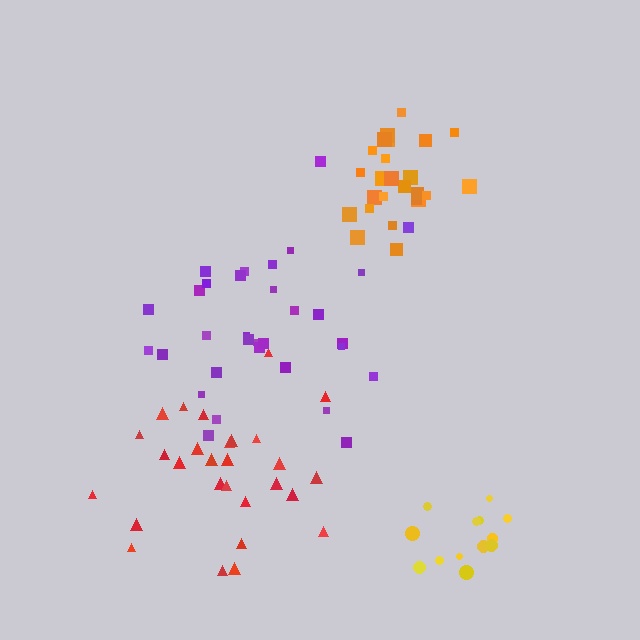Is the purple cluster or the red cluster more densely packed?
Purple.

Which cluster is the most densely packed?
Orange.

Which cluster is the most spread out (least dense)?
Red.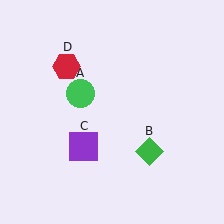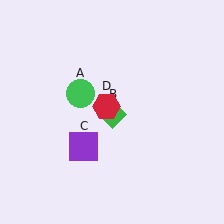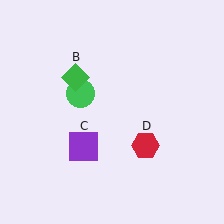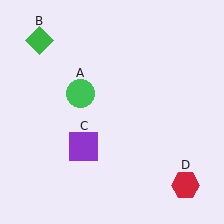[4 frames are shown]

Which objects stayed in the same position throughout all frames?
Green circle (object A) and purple square (object C) remained stationary.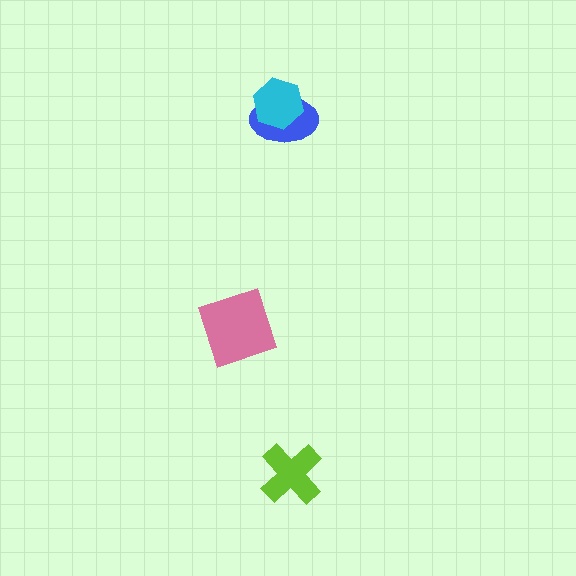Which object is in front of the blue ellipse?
The cyan hexagon is in front of the blue ellipse.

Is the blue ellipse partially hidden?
Yes, it is partially covered by another shape.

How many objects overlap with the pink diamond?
0 objects overlap with the pink diamond.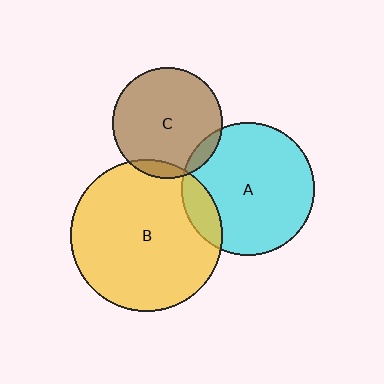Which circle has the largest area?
Circle B (yellow).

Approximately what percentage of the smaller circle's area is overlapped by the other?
Approximately 10%.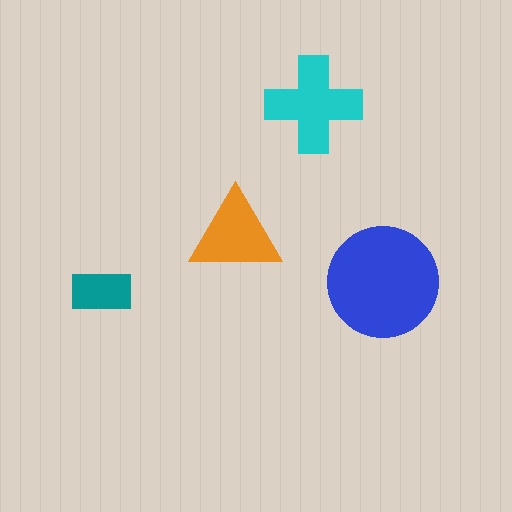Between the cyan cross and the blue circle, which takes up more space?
The blue circle.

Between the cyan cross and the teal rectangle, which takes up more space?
The cyan cross.